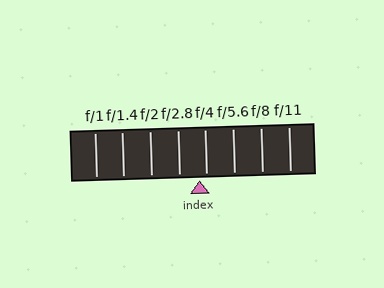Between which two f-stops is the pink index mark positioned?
The index mark is between f/2.8 and f/4.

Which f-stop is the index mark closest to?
The index mark is closest to f/4.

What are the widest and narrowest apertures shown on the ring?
The widest aperture shown is f/1 and the narrowest is f/11.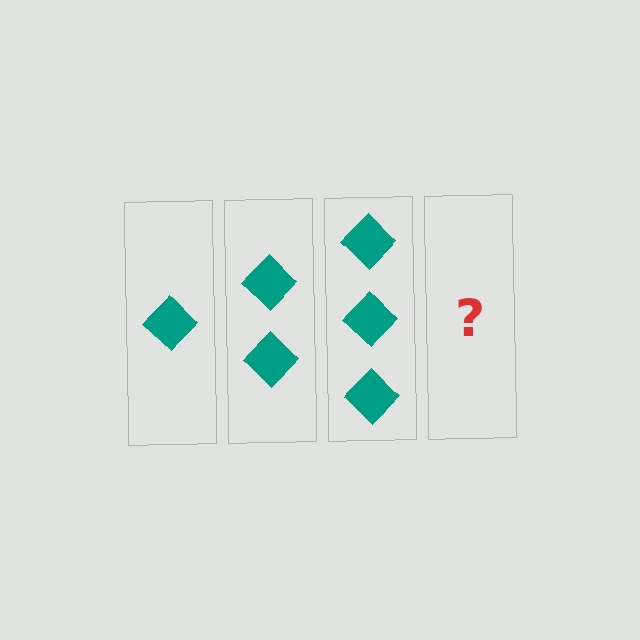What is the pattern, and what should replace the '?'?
The pattern is that each step adds one more diamond. The '?' should be 4 diamonds.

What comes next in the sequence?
The next element should be 4 diamonds.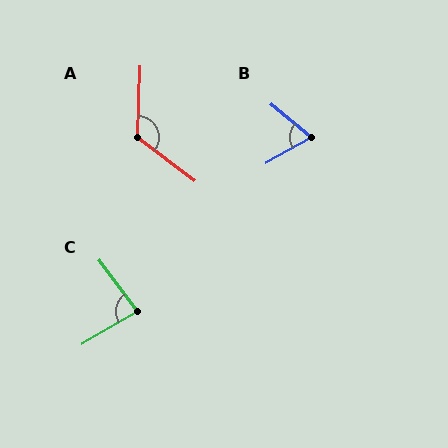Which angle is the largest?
A, at approximately 125 degrees.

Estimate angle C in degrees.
Approximately 84 degrees.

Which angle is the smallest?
B, at approximately 69 degrees.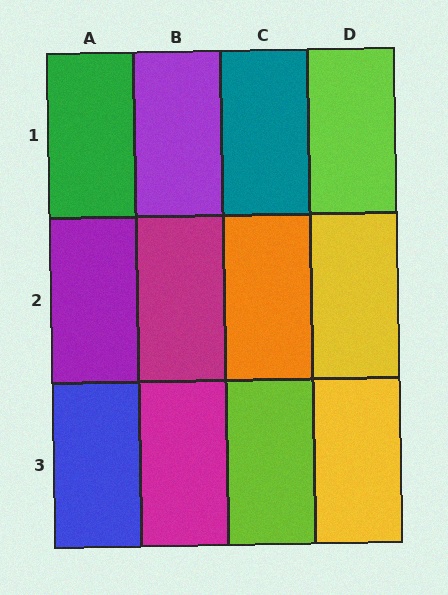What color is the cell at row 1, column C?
Teal.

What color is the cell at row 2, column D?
Yellow.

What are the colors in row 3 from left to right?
Blue, magenta, lime, yellow.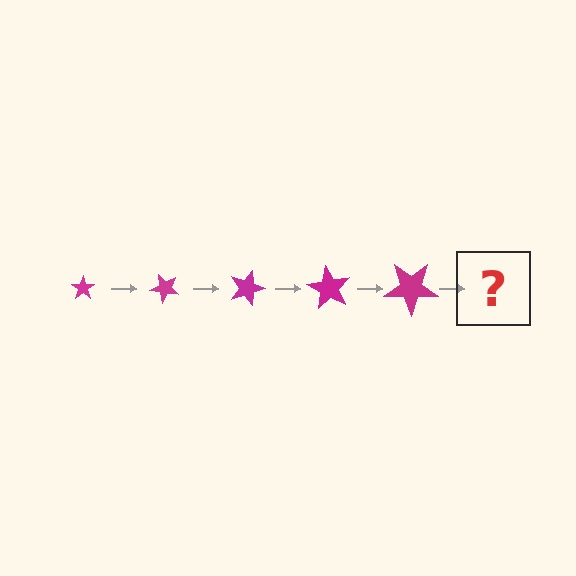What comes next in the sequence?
The next element should be a star, larger than the previous one and rotated 225 degrees from the start.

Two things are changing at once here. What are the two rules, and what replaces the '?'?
The two rules are that the star grows larger each step and it rotates 45 degrees each step. The '?' should be a star, larger than the previous one and rotated 225 degrees from the start.